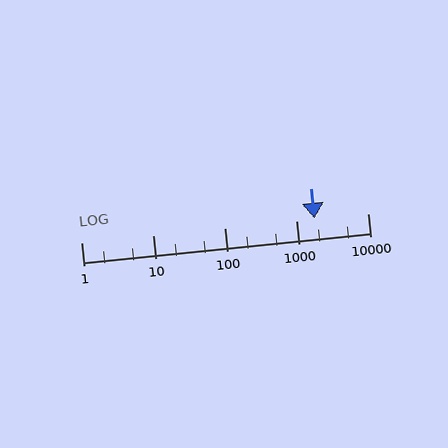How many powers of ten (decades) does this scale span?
The scale spans 4 decades, from 1 to 10000.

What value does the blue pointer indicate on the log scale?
The pointer indicates approximately 1800.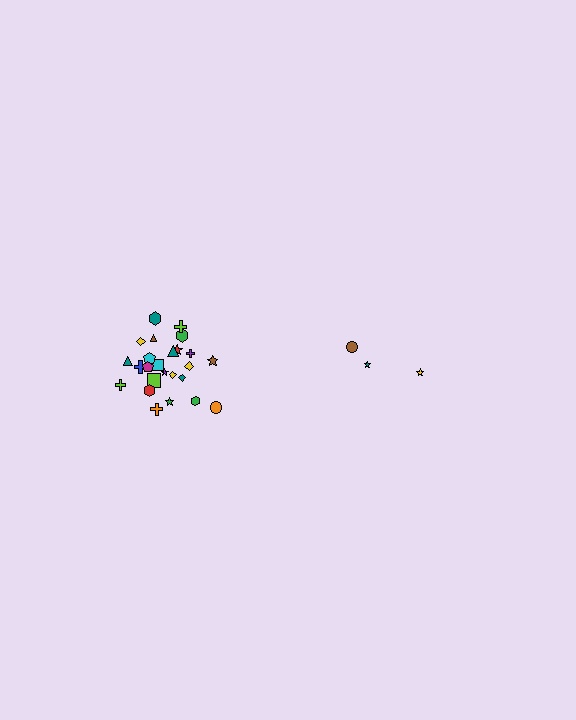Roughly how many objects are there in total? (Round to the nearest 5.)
Roughly 30 objects in total.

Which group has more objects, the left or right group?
The left group.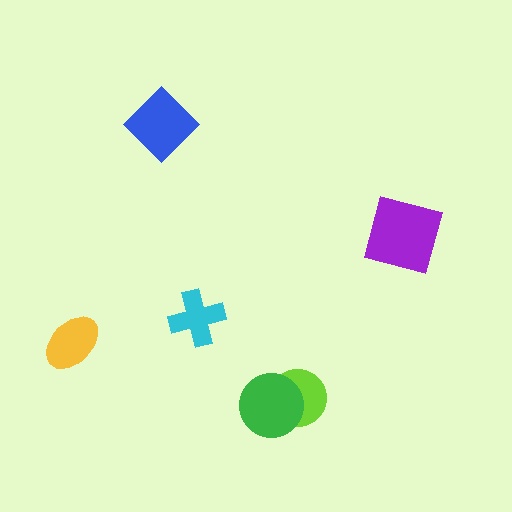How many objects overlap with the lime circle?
1 object overlaps with the lime circle.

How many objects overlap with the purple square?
0 objects overlap with the purple square.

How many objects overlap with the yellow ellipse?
0 objects overlap with the yellow ellipse.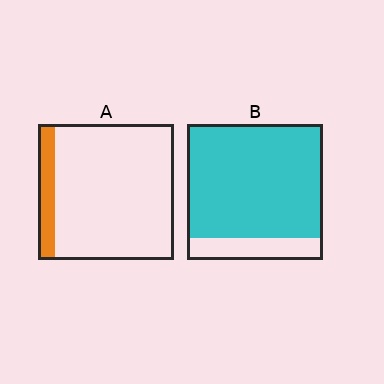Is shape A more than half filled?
No.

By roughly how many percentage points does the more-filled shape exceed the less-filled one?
By roughly 70 percentage points (B over A).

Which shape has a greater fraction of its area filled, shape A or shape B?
Shape B.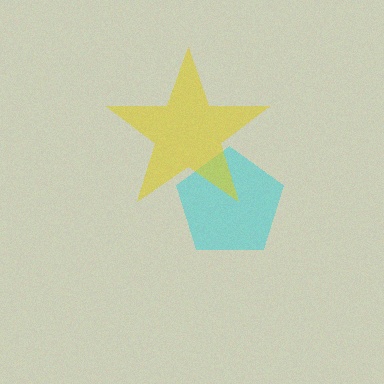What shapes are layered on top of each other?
The layered shapes are: a cyan pentagon, a yellow star.